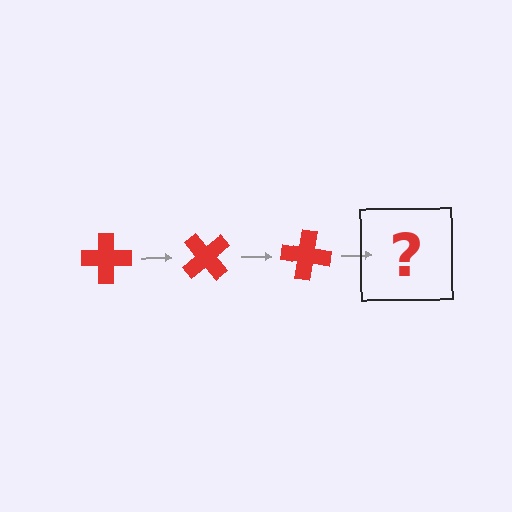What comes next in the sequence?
The next element should be a red cross rotated 150 degrees.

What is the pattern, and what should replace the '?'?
The pattern is that the cross rotates 50 degrees each step. The '?' should be a red cross rotated 150 degrees.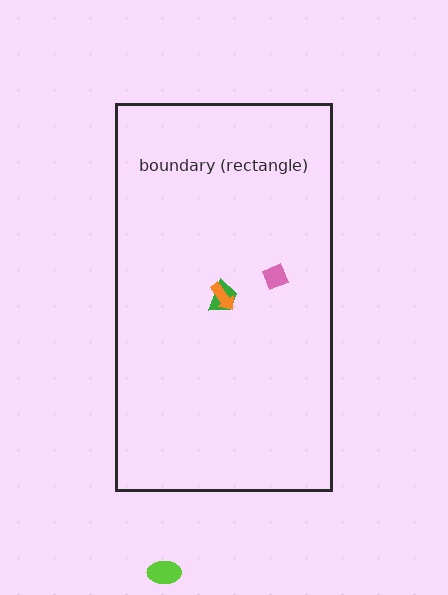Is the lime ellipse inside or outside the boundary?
Outside.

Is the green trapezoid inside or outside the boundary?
Inside.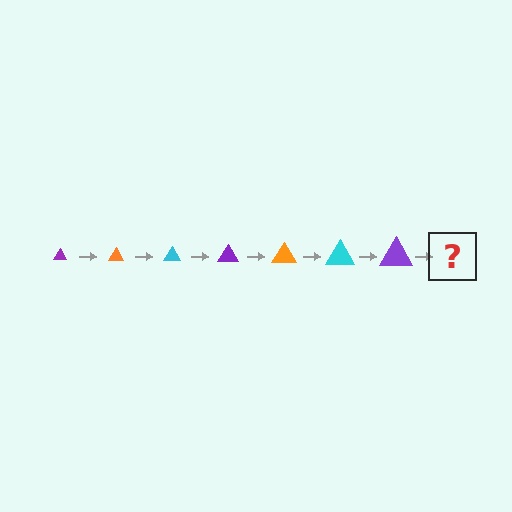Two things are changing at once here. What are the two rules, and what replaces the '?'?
The two rules are that the triangle grows larger each step and the color cycles through purple, orange, and cyan. The '?' should be an orange triangle, larger than the previous one.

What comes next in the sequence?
The next element should be an orange triangle, larger than the previous one.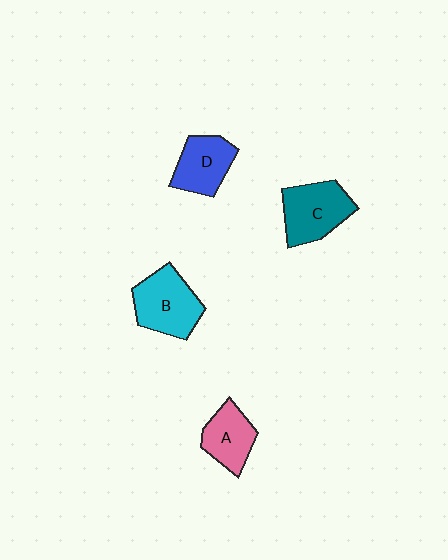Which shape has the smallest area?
Shape A (pink).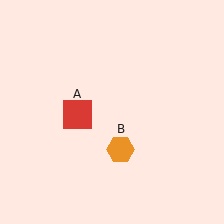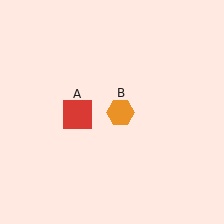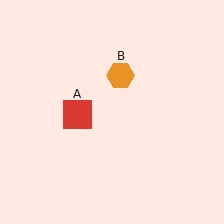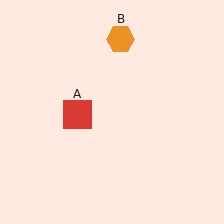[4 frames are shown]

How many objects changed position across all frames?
1 object changed position: orange hexagon (object B).